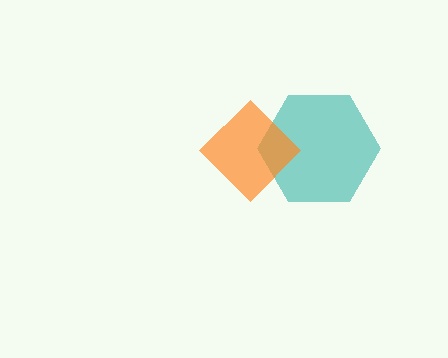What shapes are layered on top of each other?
The layered shapes are: a teal hexagon, an orange diamond.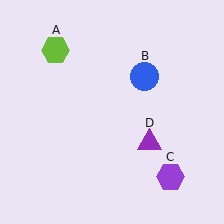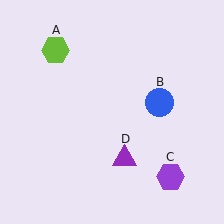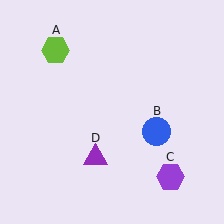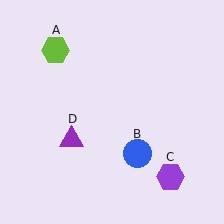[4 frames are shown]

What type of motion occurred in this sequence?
The blue circle (object B), purple triangle (object D) rotated clockwise around the center of the scene.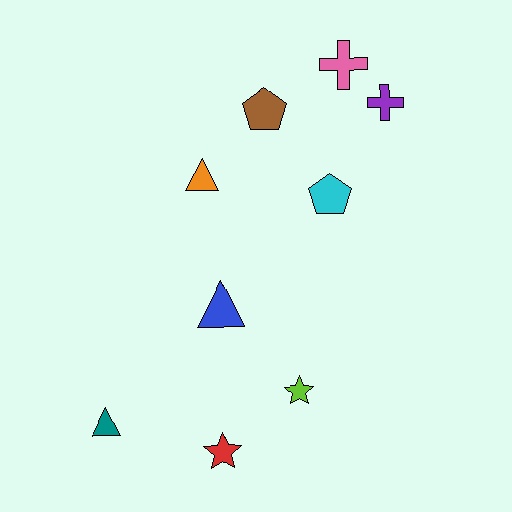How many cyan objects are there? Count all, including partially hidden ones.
There is 1 cyan object.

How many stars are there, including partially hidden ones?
There are 2 stars.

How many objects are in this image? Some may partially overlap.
There are 9 objects.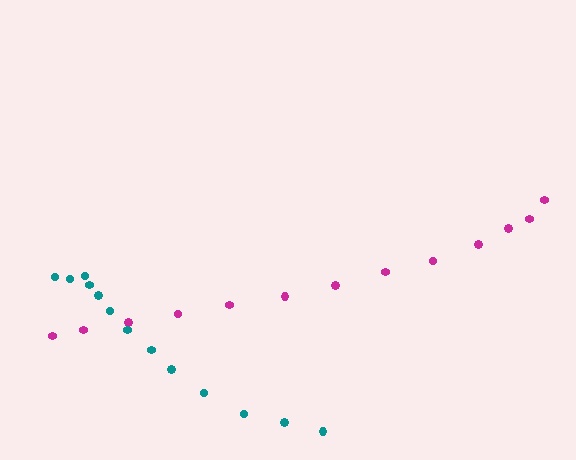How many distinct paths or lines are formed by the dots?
There are 2 distinct paths.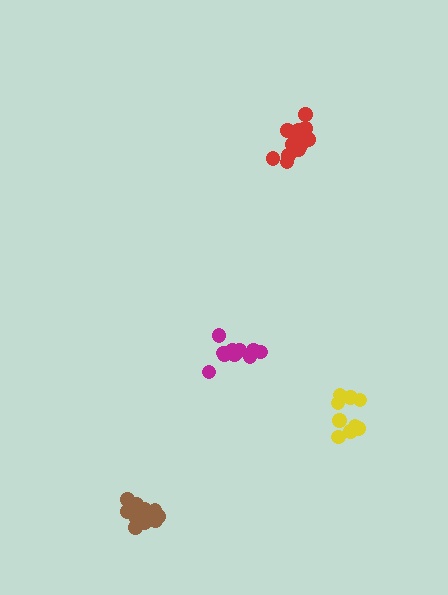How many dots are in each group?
Group 1: 15 dots, Group 2: 9 dots, Group 3: 13 dots, Group 4: 10 dots (47 total).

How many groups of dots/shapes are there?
There are 4 groups.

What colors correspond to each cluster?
The clusters are colored: brown, yellow, red, magenta.